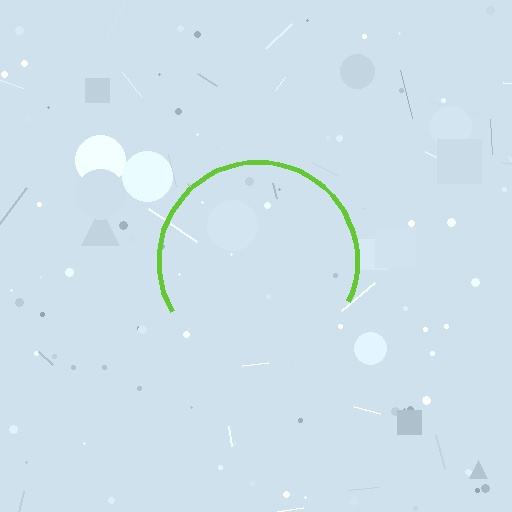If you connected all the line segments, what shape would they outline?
They would outline a circle.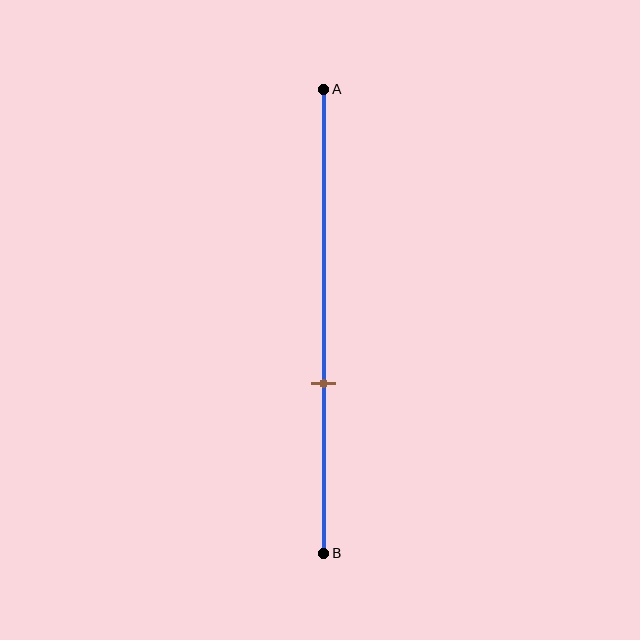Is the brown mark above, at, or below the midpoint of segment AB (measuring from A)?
The brown mark is below the midpoint of segment AB.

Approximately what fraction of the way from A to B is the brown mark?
The brown mark is approximately 65% of the way from A to B.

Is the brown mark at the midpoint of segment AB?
No, the mark is at about 65% from A, not at the 50% midpoint.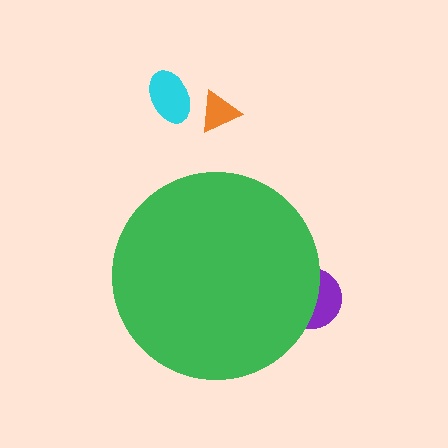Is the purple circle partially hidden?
Yes, the purple circle is partially hidden behind the green circle.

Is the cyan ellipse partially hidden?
No, the cyan ellipse is fully visible.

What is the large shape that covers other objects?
A green circle.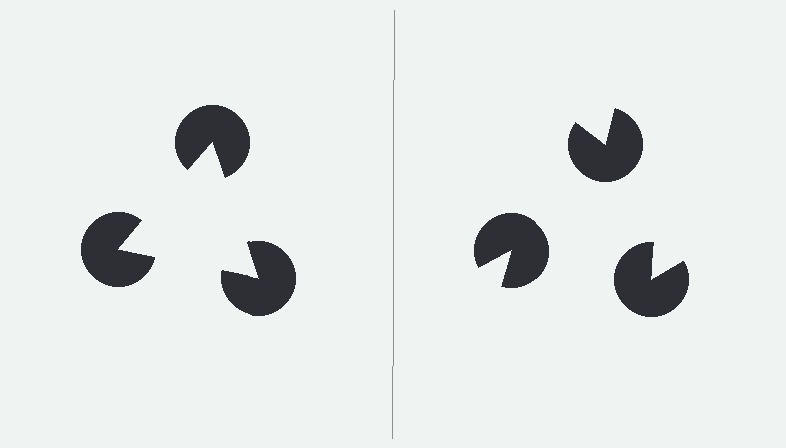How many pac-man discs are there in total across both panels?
6 — 3 on each side.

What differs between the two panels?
The pac-man discs are positioned identically on both sides; only the wedge orientations differ. On the left they align to a triangle; on the right they are misaligned.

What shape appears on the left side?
An illusory triangle.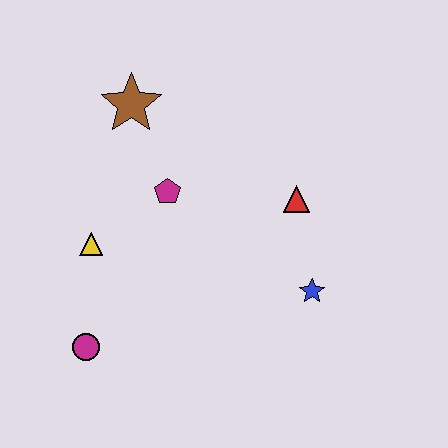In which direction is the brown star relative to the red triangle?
The brown star is to the left of the red triangle.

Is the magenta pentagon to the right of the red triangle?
No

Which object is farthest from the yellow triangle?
The blue star is farthest from the yellow triangle.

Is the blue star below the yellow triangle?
Yes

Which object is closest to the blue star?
The red triangle is closest to the blue star.